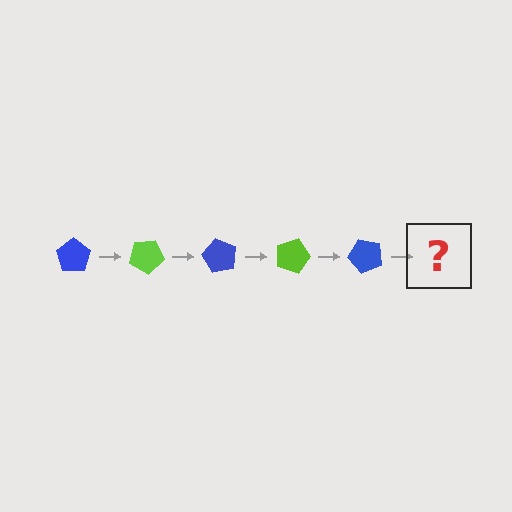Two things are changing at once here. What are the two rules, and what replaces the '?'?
The two rules are that it rotates 30 degrees each step and the color cycles through blue and lime. The '?' should be a lime pentagon, rotated 150 degrees from the start.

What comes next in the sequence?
The next element should be a lime pentagon, rotated 150 degrees from the start.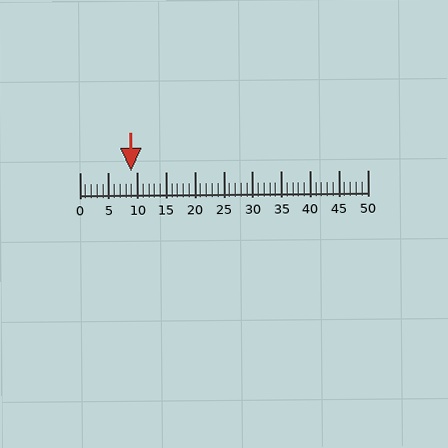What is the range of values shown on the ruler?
The ruler shows values from 0 to 50.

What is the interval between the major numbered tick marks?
The major tick marks are spaced 5 units apart.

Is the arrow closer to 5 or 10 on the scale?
The arrow is closer to 10.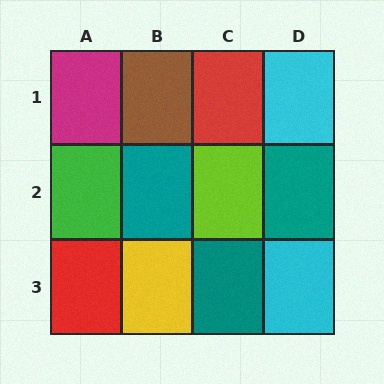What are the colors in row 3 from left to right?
Red, yellow, teal, cyan.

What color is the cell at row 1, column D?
Cyan.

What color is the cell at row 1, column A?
Magenta.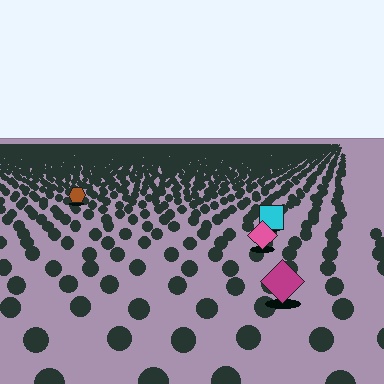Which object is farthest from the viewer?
The brown hexagon is farthest from the viewer. It appears smaller and the ground texture around it is denser.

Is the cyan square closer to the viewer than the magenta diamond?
No. The magenta diamond is closer — you can tell from the texture gradient: the ground texture is coarser near it.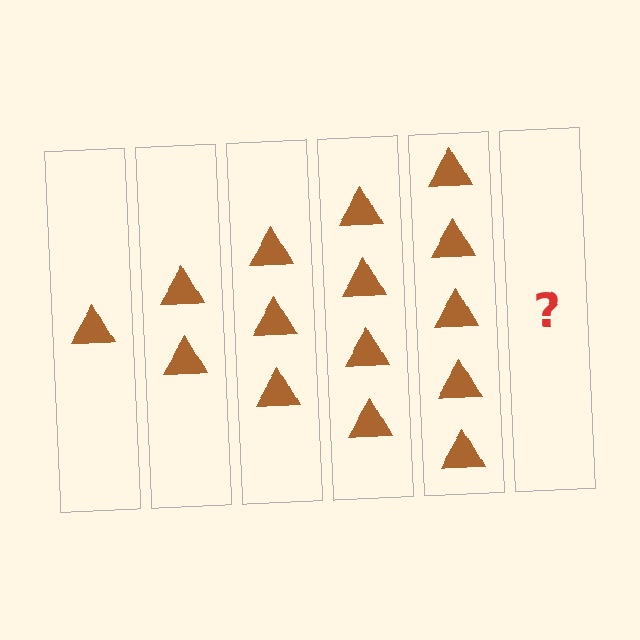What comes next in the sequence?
The next element should be 6 triangles.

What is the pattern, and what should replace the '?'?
The pattern is that each step adds one more triangle. The '?' should be 6 triangles.